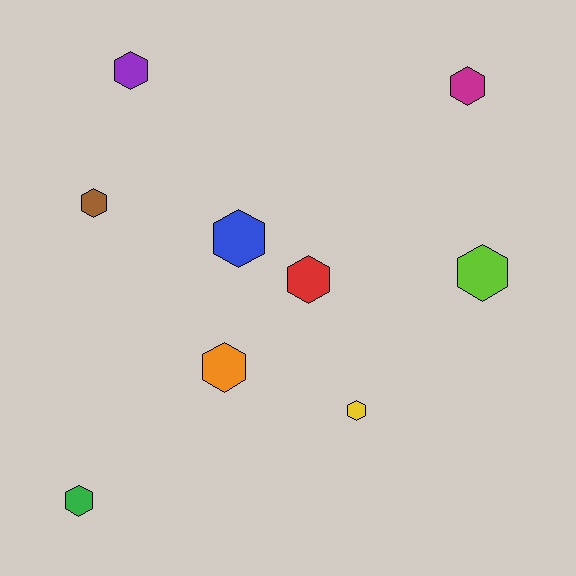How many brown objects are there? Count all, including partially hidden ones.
There is 1 brown object.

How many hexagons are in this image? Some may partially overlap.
There are 9 hexagons.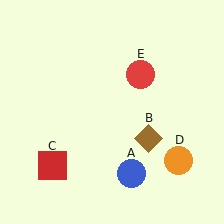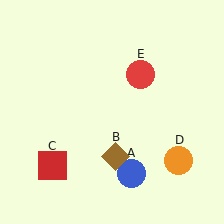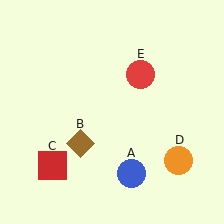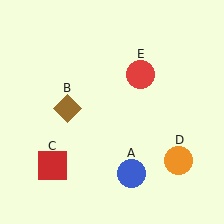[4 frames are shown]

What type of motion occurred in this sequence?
The brown diamond (object B) rotated clockwise around the center of the scene.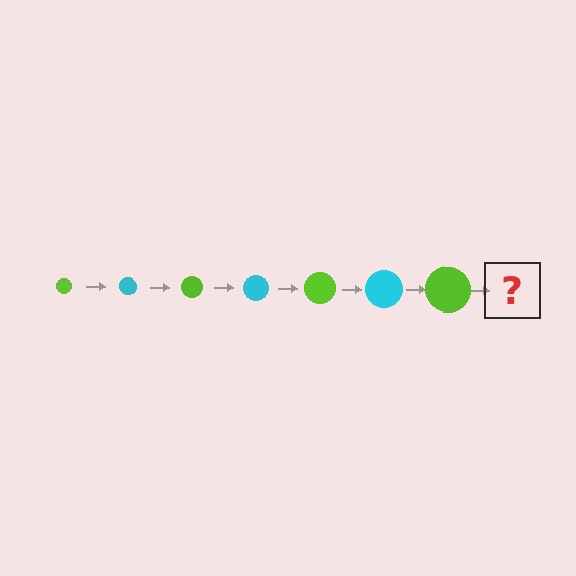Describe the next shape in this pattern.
It should be a cyan circle, larger than the previous one.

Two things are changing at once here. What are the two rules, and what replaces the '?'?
The two rules are that the circle grows larger each step and the color cycles through lime and cyan. The '?' should be a cyan circle, larger than the previous one.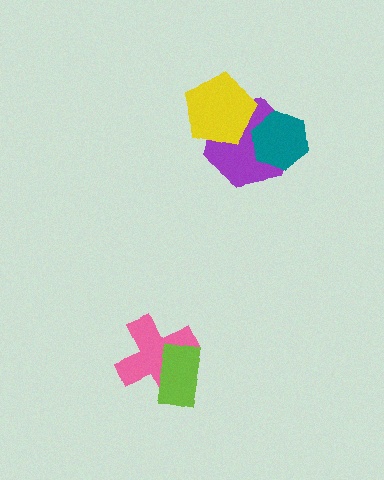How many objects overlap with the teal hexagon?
1 object overlaps with the teal hexagon.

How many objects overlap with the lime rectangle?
1 object overlaps with the lime rectangle.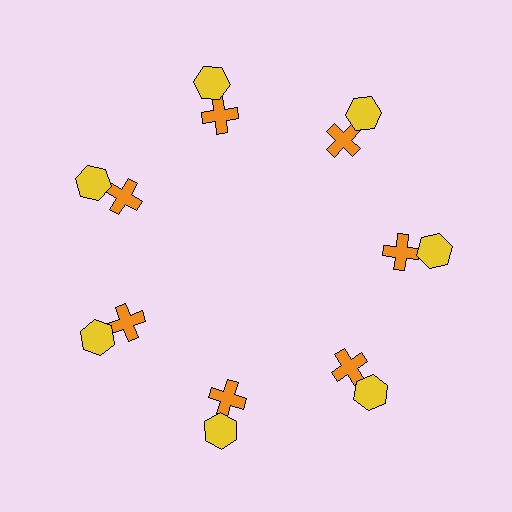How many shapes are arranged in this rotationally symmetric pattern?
There are 14 shapes, arranged in 7 groups of 2.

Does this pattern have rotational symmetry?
Yes, this pattern has 7-fold rotational symmetry. It looks the same after rotating 51 degrees around the center.